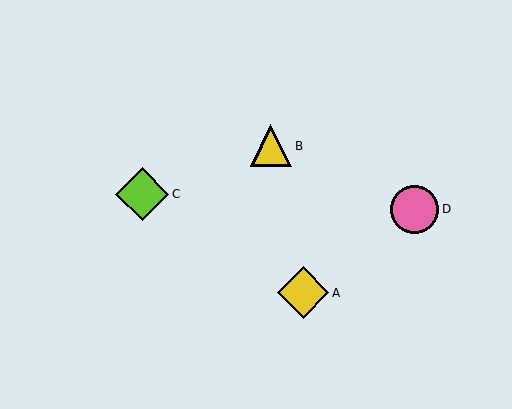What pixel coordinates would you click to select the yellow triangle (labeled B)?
Click at (271, 146) to select the yellow triangle B.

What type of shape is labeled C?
Shape C is a lime diamond.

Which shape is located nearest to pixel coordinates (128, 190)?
The lime diamond (labeled C) at (142, 194) is nearest to that location.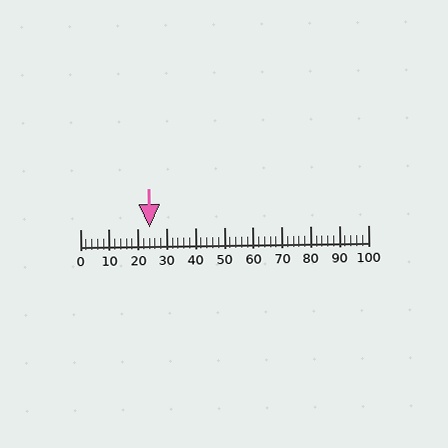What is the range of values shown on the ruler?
The ruler shows values from 0 to 100.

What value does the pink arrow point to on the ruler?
The pink arrow points to approximately 24.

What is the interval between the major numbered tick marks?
The major tick marks are spaced 10 units apart.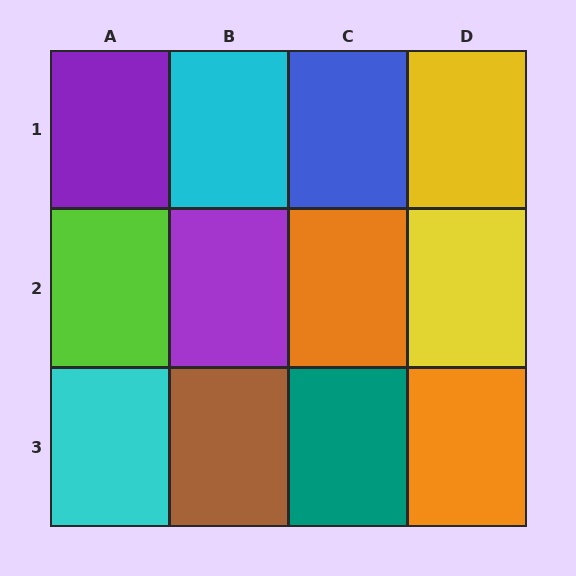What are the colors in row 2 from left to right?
Lime, purple, orange, yellow.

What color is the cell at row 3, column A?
Cyan.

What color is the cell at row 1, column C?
Blue.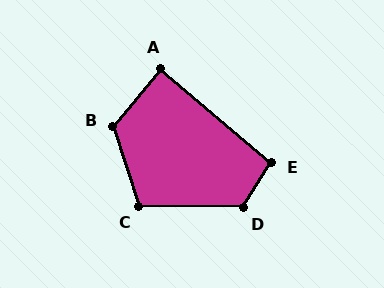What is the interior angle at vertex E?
Approximately 98 degrees (obtuse).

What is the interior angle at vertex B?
Approximately 121 degrees (obtuse).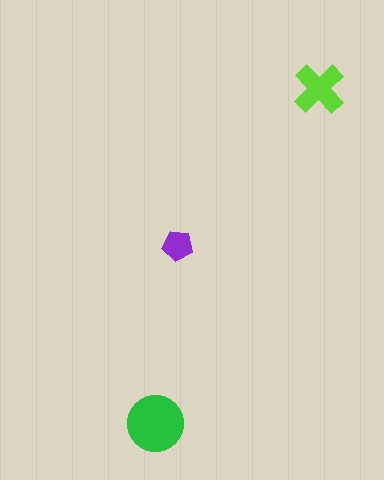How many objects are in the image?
There are 3 objects in the image.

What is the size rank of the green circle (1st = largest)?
1st.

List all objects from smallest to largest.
The purple pentagon, the lime cross, the green circle.